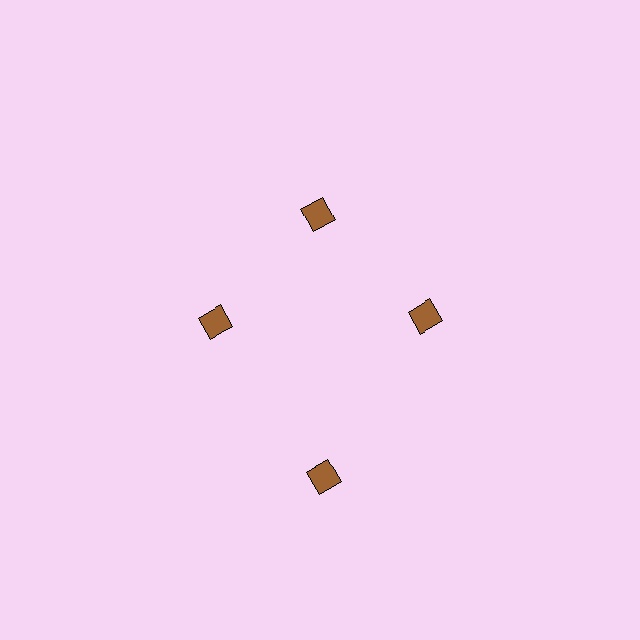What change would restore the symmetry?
The symmetry would be restored by moving it inward, back onto the ring so that all 4 diamonds sit at equal angles and equal distance from the center.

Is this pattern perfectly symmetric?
No. The 4 brown diamonds are arranged in a ring, but one element near the 6 o'clock position is pushed outward from the center, breaking the 4-fold rotational symmetry.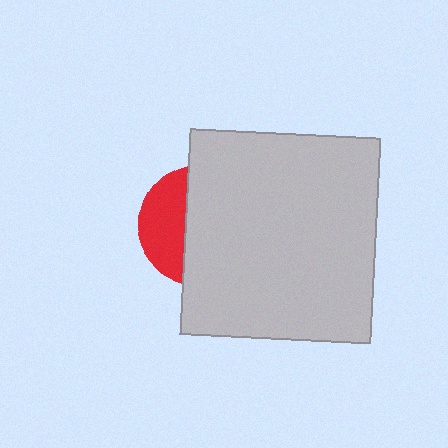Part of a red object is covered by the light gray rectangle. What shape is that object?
It is a circle.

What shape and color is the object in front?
The object in front is a light gray rectangle.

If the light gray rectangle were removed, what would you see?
You would see the complete red circle.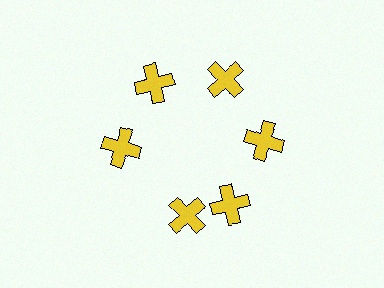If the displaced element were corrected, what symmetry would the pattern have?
It would have 6-fold rotational symmetry — the pattern would map onto itself every 60 degrees.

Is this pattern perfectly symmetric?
No. The 6 yellow crosses are arranged in a ring, but one element near the 7 o'clock position is rotated out of alignment along the ring, breaking the 6-fold rotational symmetry.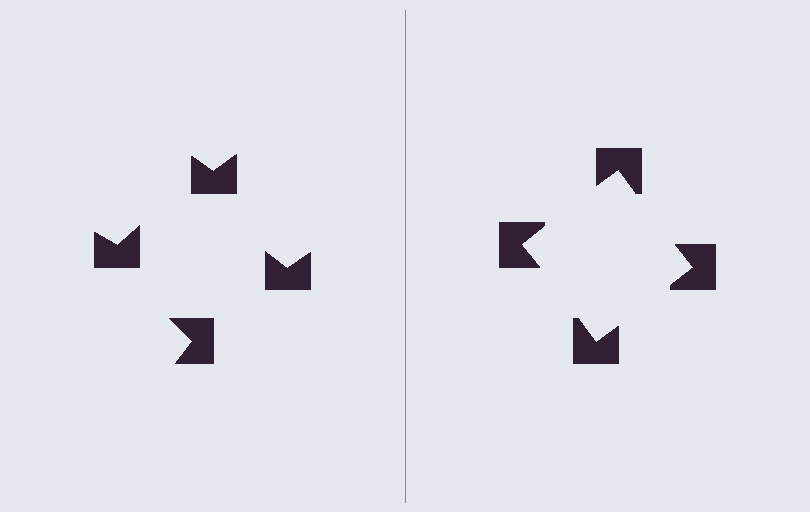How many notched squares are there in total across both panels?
8 — 4 on each side.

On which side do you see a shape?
An illusory square appears on the right side. On the left side the wedge cuts are rotated, so no coherent shape forms.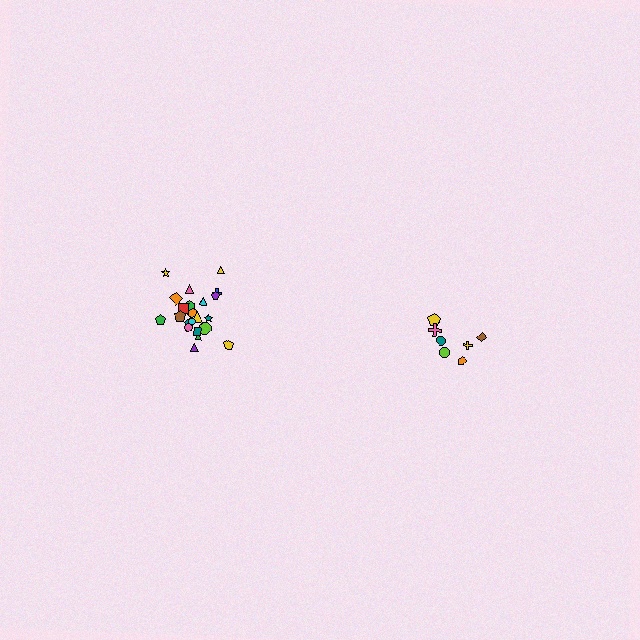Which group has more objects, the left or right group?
The left group.